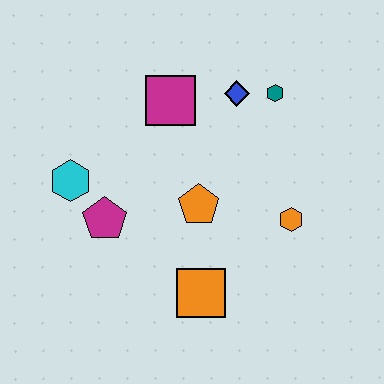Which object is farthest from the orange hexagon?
The cyan hexagon is farthest from the orange hexagon.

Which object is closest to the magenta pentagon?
The cyan hexagon is closest to the magenta pentagon.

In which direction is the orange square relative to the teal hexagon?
The orange square is below the teal hexagon.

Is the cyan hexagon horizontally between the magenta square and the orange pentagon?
No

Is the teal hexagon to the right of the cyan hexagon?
Yes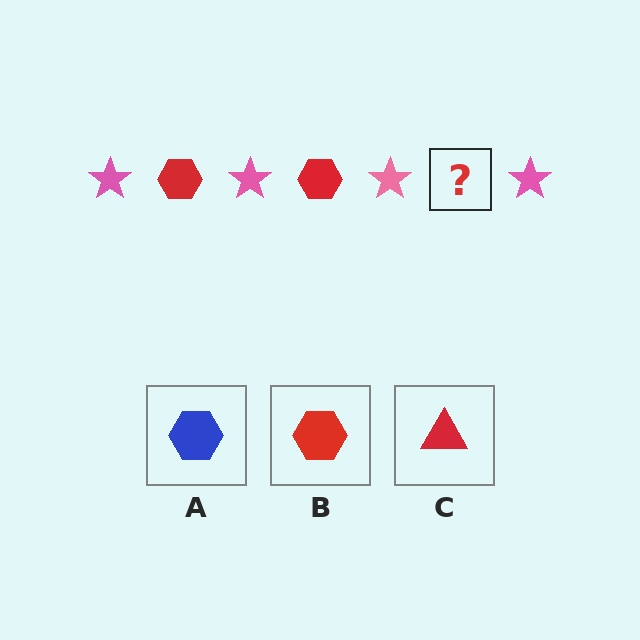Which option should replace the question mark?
Option B.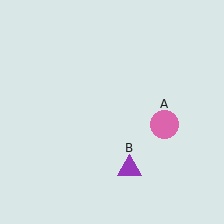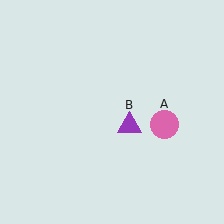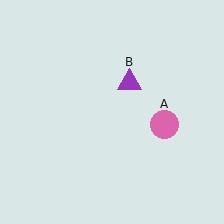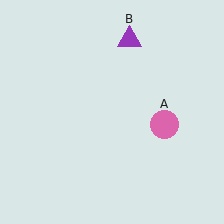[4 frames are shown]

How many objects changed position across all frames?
1 object changed position: purple triangle (object B).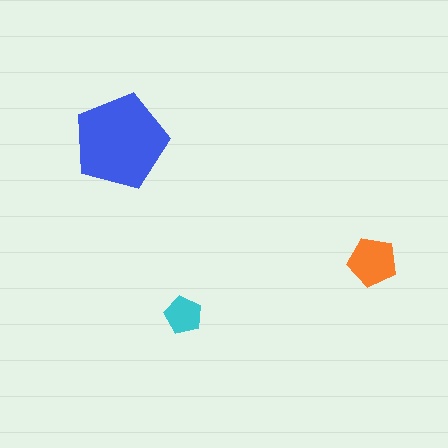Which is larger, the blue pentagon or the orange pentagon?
The blue one.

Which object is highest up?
The blue pentagon is topmost.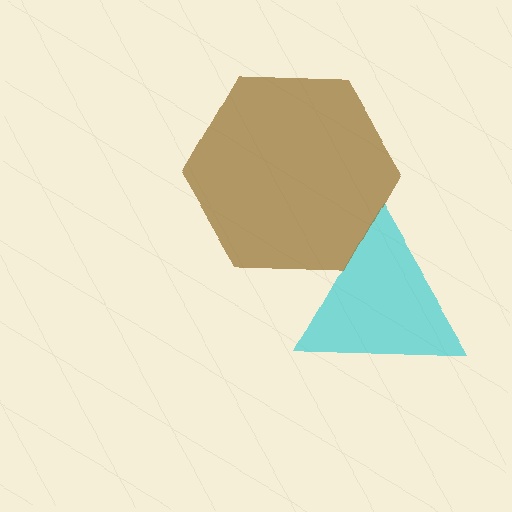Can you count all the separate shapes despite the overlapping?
Yes, there are 2 separate shapes.